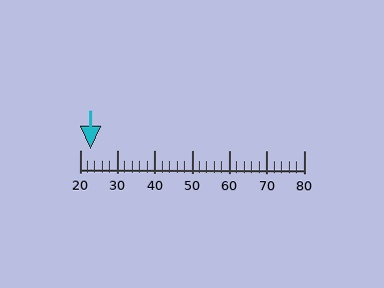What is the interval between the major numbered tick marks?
The major tick marks are spaced 10 units apart.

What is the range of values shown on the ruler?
The ruler shows values from 20 to 80.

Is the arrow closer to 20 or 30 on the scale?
The arrow is closer to 20.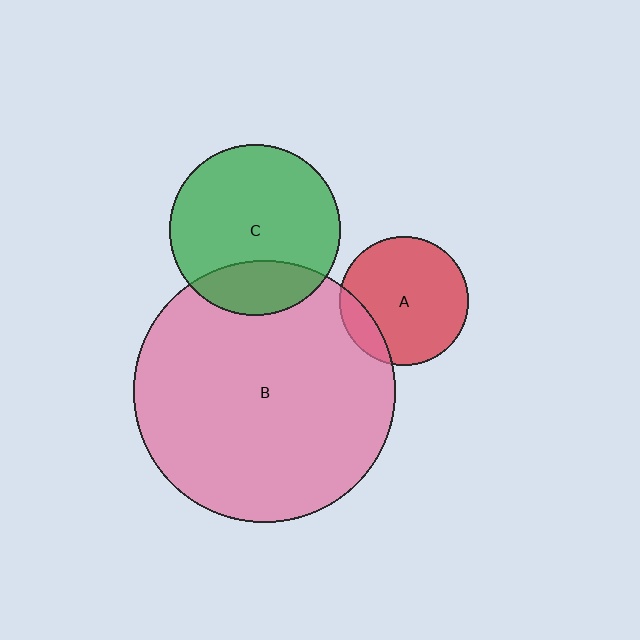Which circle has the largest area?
Circle B (pink).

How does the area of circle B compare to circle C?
Approximately 2.3 times.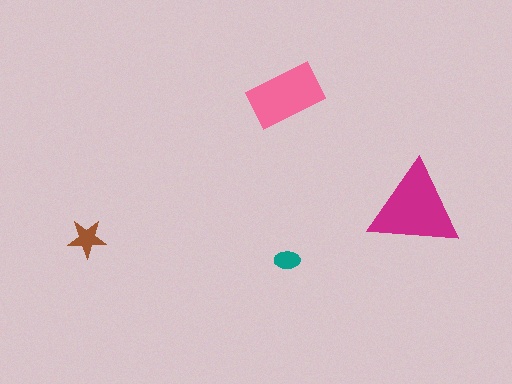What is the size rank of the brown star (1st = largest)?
3rd.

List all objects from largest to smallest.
The magenta triangle, the pink rectangle, the brown star, the teal ellipse.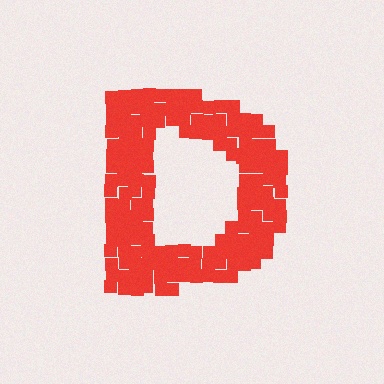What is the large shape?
The large shape is the letter D.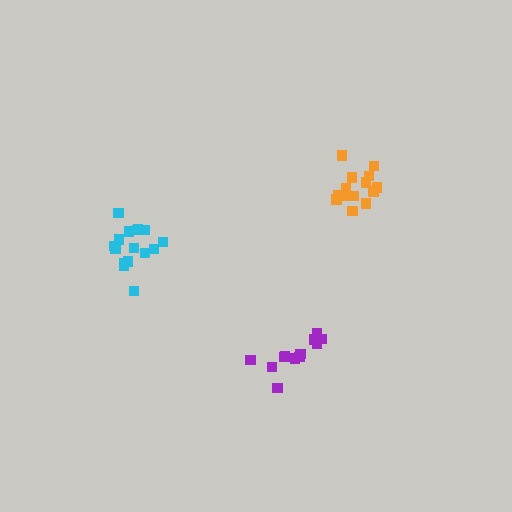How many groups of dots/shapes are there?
There are 3 groups.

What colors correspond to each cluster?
The clusters are colored: cyan, orange, purple.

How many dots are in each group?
Group 1: 16 dots, Group 2: 14 dots, Group 3: 12 dots (42 total).